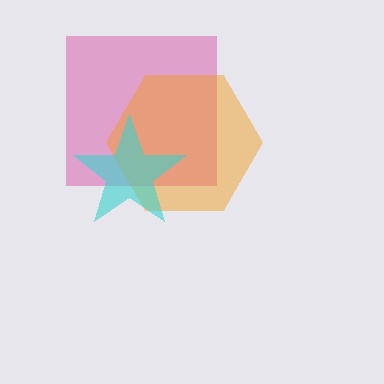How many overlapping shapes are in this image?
There are 3 overlapping shapes in the image.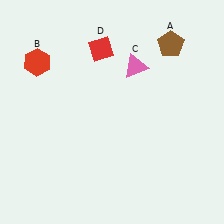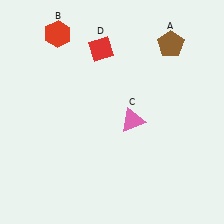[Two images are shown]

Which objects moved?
The objects that moved are: the red hexagon (B), the pink triangle (C).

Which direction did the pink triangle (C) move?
The pink triangle (C) moved down.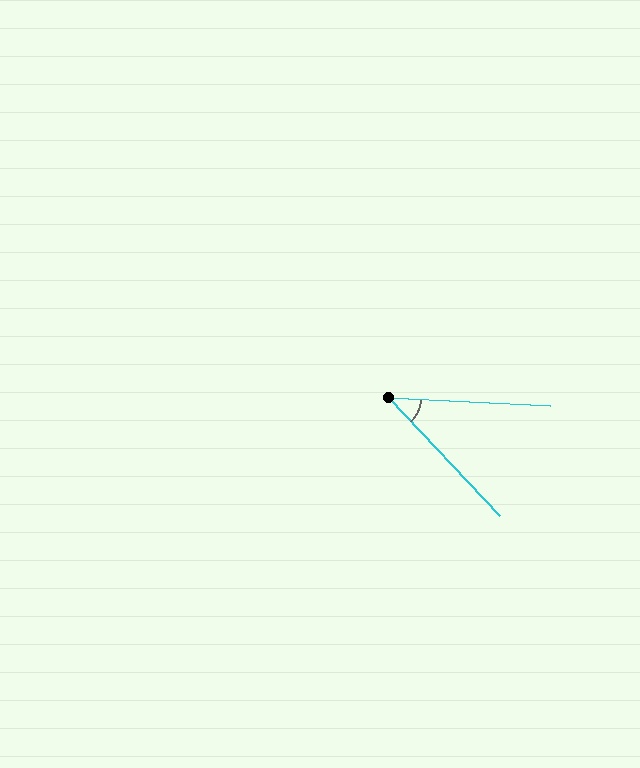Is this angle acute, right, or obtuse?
It is acute.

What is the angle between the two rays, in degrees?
Approximately 44 degrees.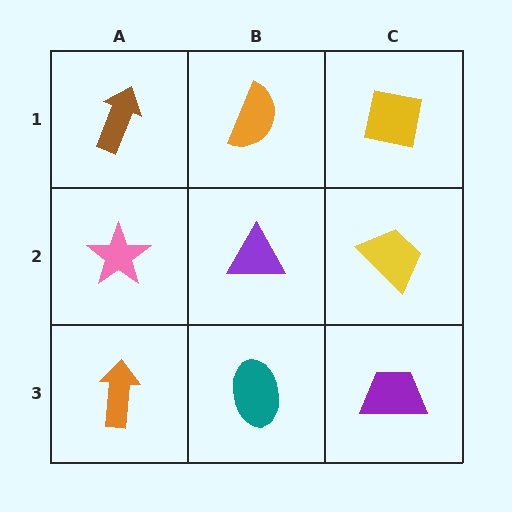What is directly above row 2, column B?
An orange semicircle.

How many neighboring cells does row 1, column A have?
2.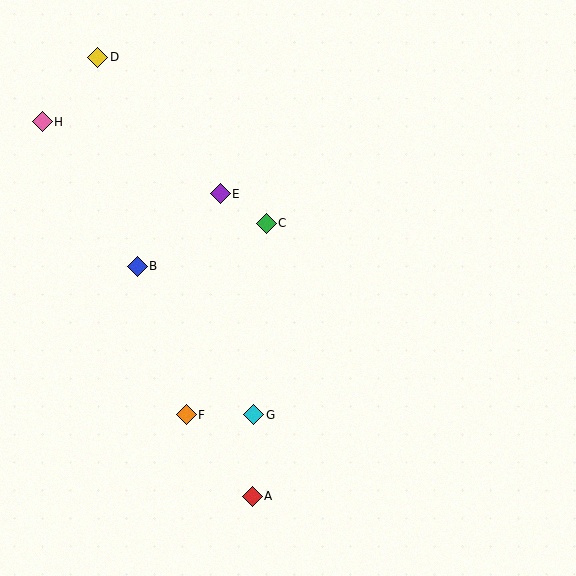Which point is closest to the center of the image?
Point C at (266, 223) is closest to the center.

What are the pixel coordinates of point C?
Point C is at (266, 223).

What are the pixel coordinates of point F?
Point F is at (186, 415).